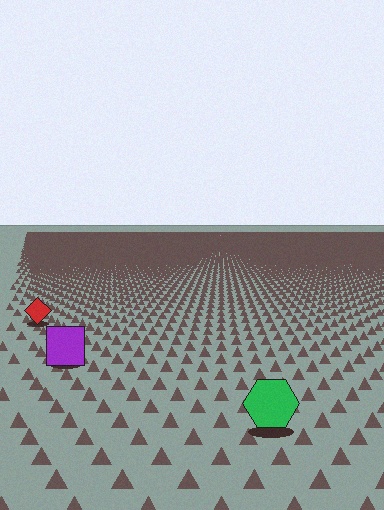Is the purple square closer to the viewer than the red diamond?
Yes. The purple square is closer — you can tell from the texture gradient: the ground texture is coarser near it.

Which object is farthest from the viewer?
The red diamond is farthest from the viewer. It appears smaller and the ground texture around it is denser.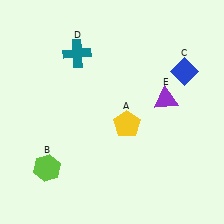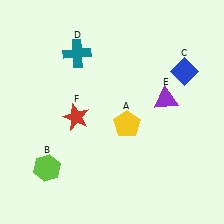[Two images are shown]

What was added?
A red star (F) was added in Image 2.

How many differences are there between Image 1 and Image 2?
There is 1 difference between the two images.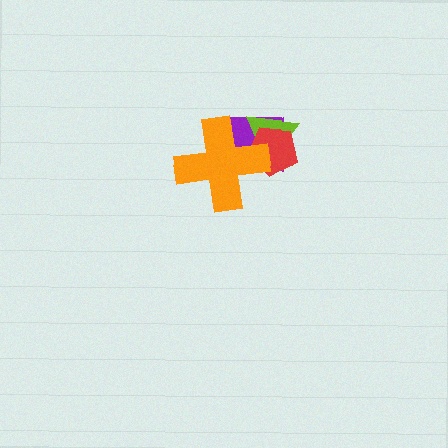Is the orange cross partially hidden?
No, no other shape covers it.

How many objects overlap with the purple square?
3 objects overlap with the purple square.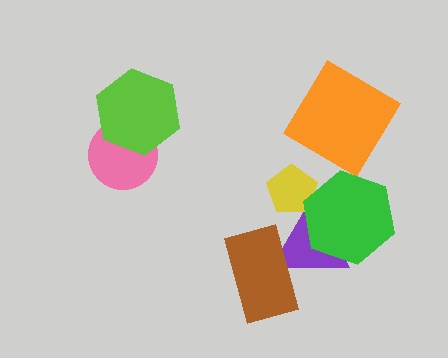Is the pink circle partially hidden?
Yes, it is partially covered by another shape.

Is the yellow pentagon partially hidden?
Yes, it is partially covered by another shape.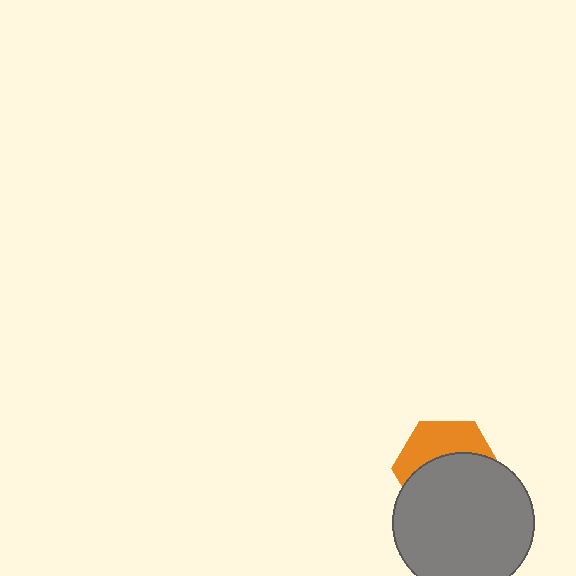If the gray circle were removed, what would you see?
You would see the complete orange hexagon.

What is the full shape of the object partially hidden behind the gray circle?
The partially hidden object is an orange hexagon.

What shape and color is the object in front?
The object in front is a gray circle.